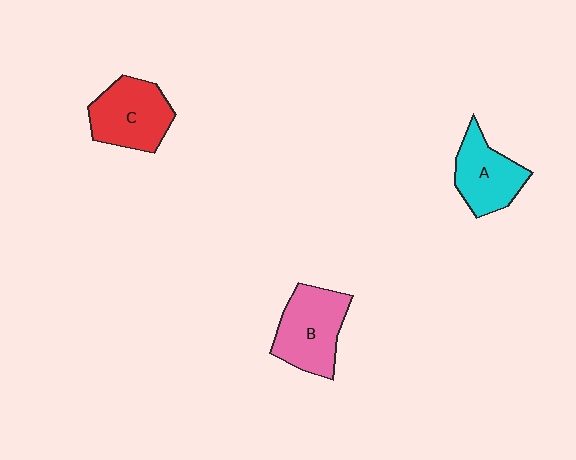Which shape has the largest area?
Shape B (pink).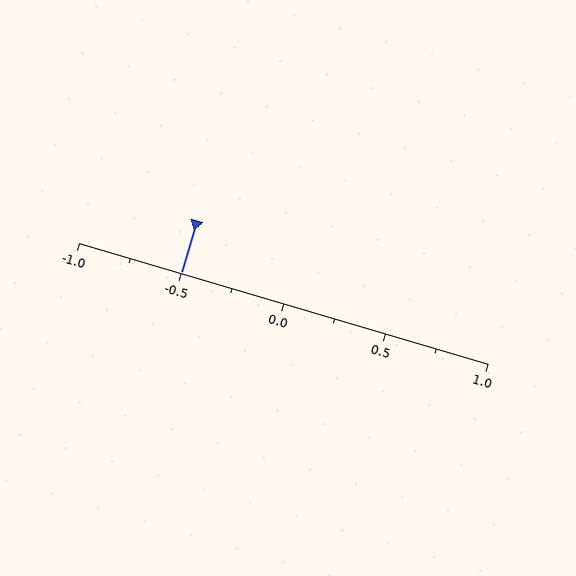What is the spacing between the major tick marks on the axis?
The major ticks are spaced 0.5 apart.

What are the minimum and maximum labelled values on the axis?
The axis runs from -1.0 to 1.0.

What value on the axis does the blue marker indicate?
The marker indicates approximately -0.5.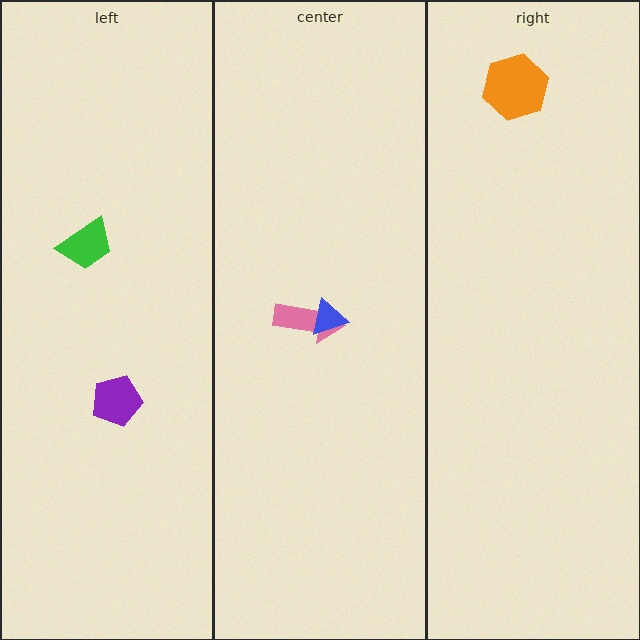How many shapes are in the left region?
2.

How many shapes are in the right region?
1.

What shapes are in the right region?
The orange hexagon.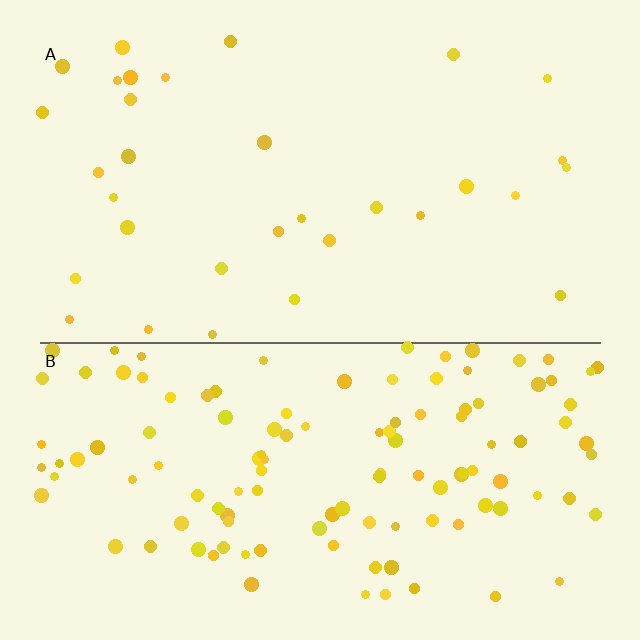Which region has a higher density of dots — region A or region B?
B (the bottom).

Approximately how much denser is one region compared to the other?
Approximately 3.8× — region B over region A.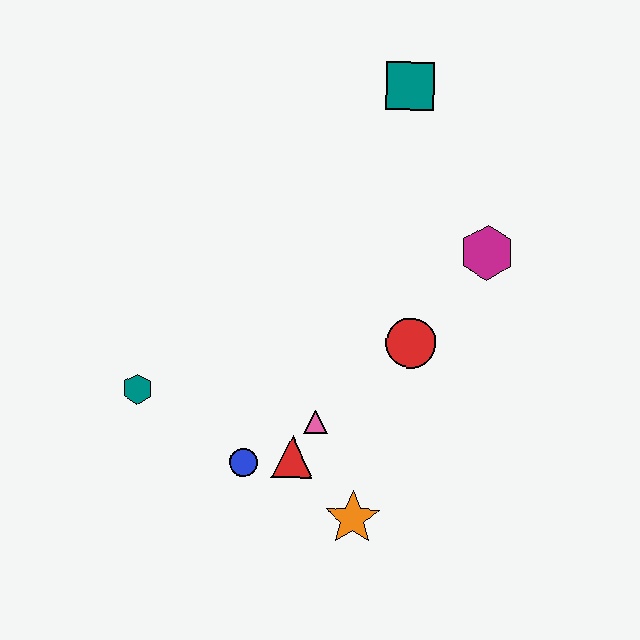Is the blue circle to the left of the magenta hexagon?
Yes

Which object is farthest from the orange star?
The teal square is farthest from the orange star.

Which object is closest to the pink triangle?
The red triangle is closest to the pink triangle.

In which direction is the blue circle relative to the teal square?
The blue circle is below the teal square.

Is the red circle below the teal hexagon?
No